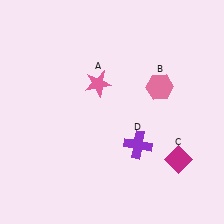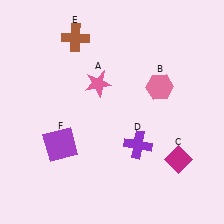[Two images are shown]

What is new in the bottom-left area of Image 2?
A purple square (F) was added in the bottom-left area of Image 2.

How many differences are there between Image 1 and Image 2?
There are 2 differences between the two images.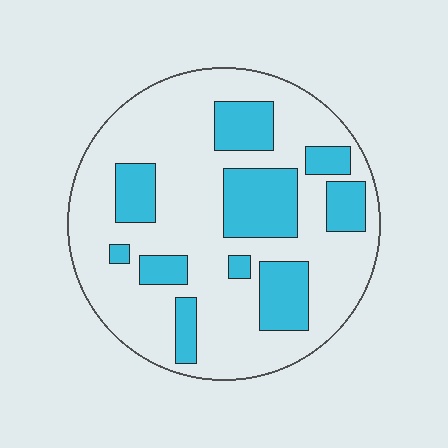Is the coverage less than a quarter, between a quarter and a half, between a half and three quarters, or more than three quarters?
Between a quarter and a half.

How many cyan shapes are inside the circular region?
10.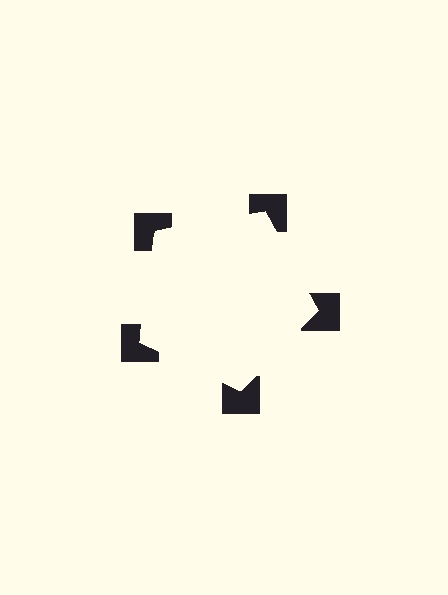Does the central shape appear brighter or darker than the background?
It typically appears slightly brighter than the background, even though no actual brightness change is drawn.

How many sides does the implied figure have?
5 sides.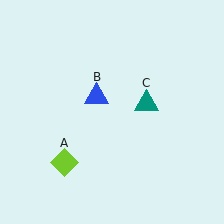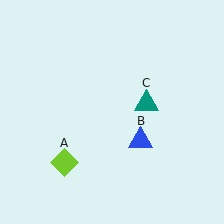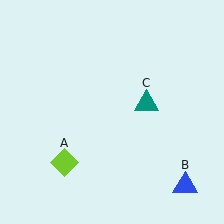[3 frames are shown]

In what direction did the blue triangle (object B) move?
The blue triangle (object B) moved down and to the right.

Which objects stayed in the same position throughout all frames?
Lime diamond (object A) and teal triangle (object C) remained stationary.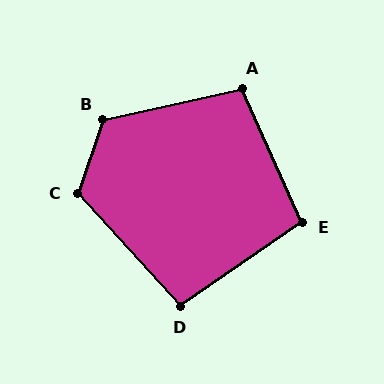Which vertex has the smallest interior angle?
D, at approximately 98 degrees.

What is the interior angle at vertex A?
Approximately 102 degrees (obtuse).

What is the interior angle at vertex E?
Approximately 100 degrees (obtuse).